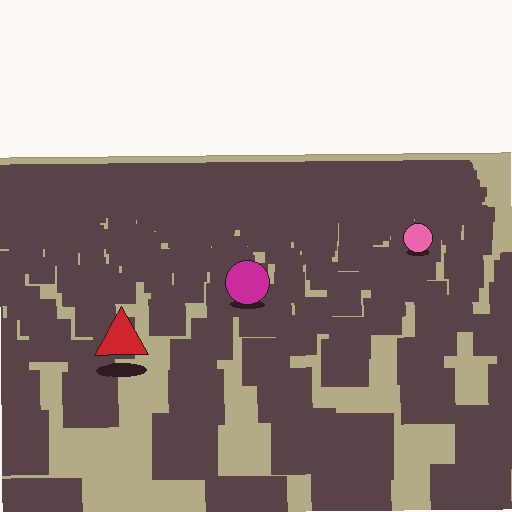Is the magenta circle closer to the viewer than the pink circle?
Yes. The magenta circle is closer — you can tell from the texture gradient: the ground texture is coarser near it.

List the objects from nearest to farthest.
From nearest to farthest: the red triangle, the magenta circle, the pink circle.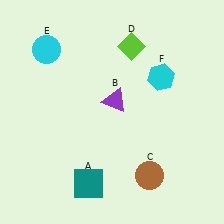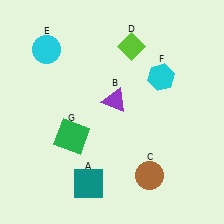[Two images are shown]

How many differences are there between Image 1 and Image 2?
There is 1 difference between the two images.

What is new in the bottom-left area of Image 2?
A green square (G) was added in the bottom-left area of Image 2.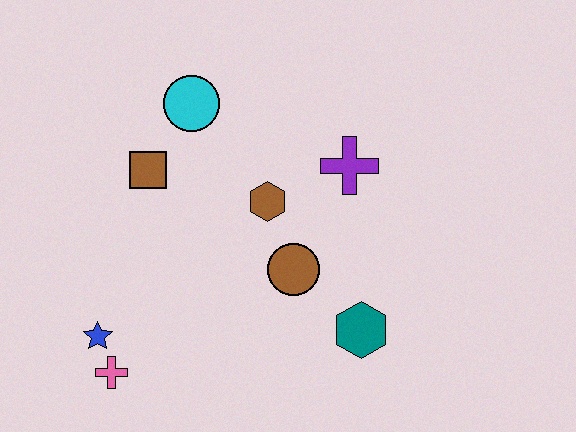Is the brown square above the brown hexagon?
Yes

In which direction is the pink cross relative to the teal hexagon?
The pink cross is to the left of the teal hexagon.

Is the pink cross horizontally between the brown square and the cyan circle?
No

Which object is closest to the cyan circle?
The brown square is closest to the cyan circle.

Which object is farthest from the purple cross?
The pink cross is farthest from the purple cross.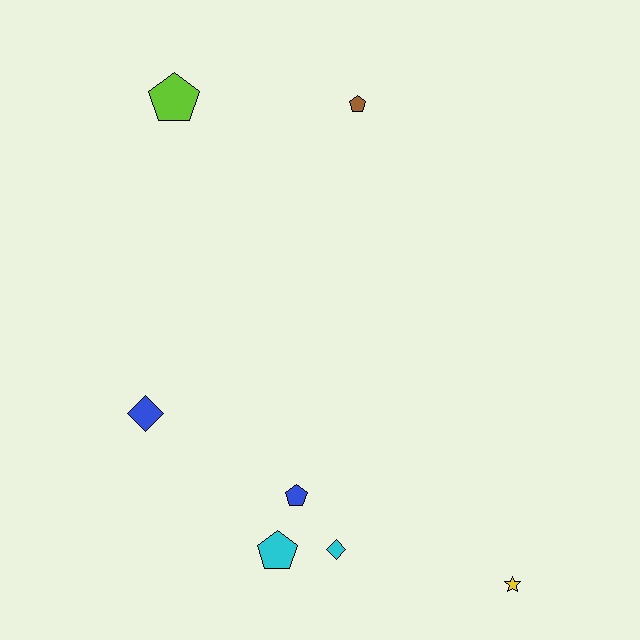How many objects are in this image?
There are 7 objects.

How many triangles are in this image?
There are no triangles.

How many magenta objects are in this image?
There are no magenta objects.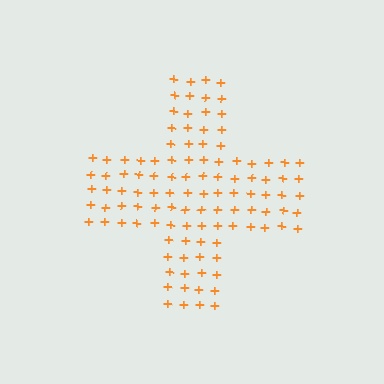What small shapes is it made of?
It is made of small plus signs.